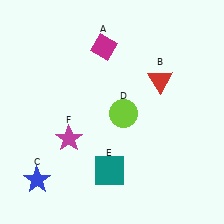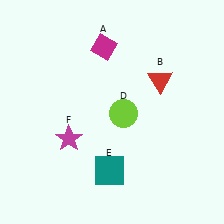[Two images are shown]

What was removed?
The blue star (C) was removed in Image 2.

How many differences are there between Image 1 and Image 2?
There is 1 difference between the two images.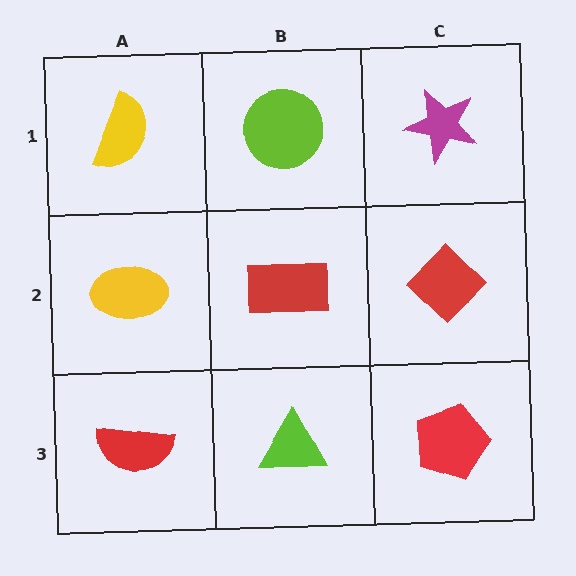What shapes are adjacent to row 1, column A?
A yellow ellipse (row 2, column A), a lime circle (row 1, column B).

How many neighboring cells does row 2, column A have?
3.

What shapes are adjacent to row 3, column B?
A red rectangle (row 2, column B), a red semicircle (row 3, column A), a red pentagon (row 3, column C).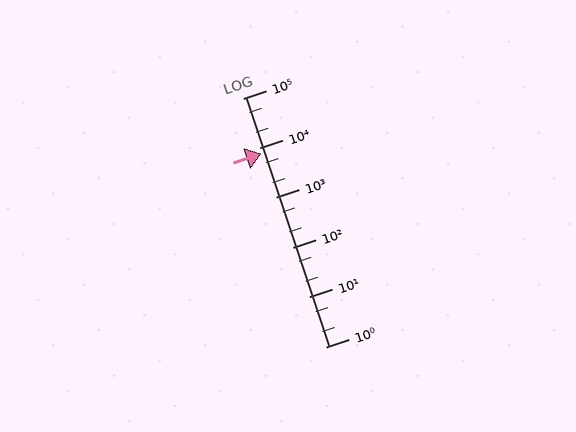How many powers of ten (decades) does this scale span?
The scale spans 5 decades, from 1 to 100000.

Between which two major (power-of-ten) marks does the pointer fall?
The pointer is between 1000 and 10000.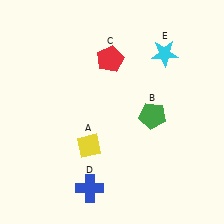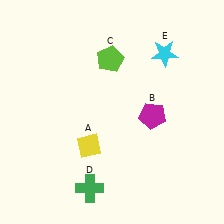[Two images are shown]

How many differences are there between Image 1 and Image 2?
There are 3 differences between the two images.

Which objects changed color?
B changed from green to magenta. C changed from red to lime. D changed from blue to green.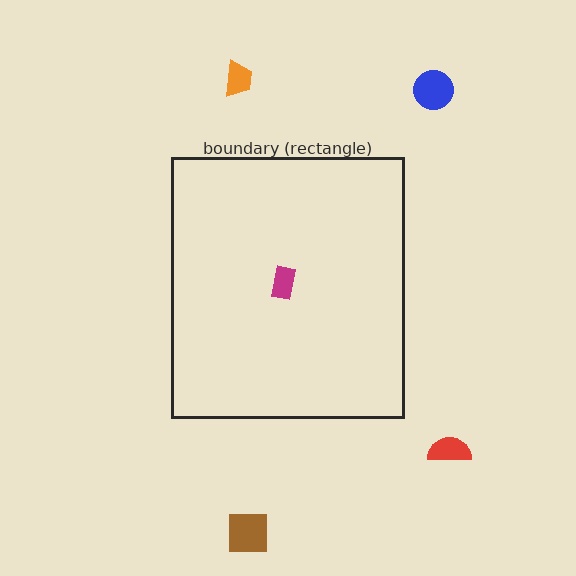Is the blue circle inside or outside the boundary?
Outside.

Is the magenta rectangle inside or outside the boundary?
Inside.